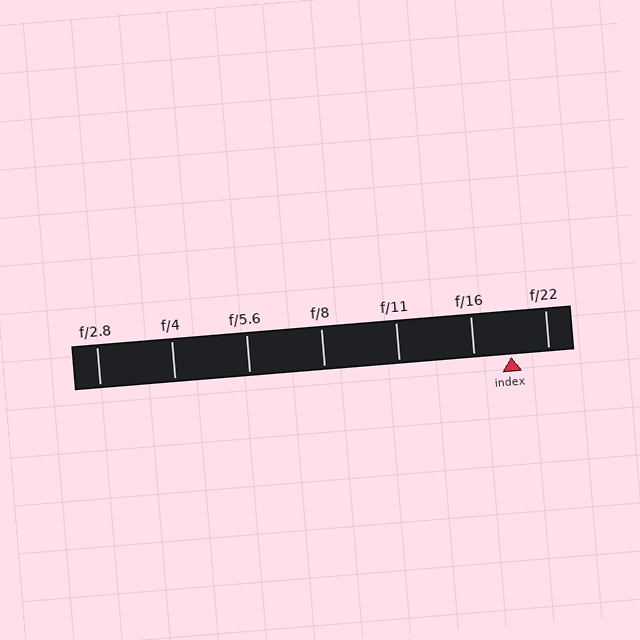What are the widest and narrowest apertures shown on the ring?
The widest aperture shown is f/2.8 and the narrowest is f/22.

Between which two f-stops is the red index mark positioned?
The index mark is between f/16 and f/22.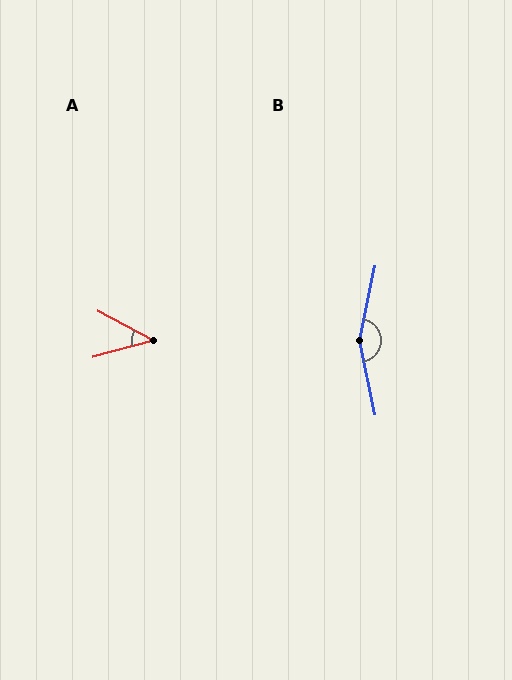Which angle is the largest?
B, at approximately 156 degrees.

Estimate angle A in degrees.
Approximately 43 degrees.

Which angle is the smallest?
A, at approximately 43 degrees.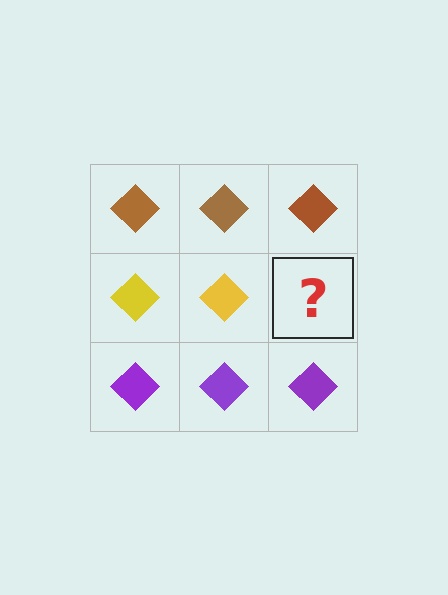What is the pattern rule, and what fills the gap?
The rule is that each row has a consistent color. The gap should be filled with a yellow diamond.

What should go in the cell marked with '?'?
The missing cell should contain a yellow diamond.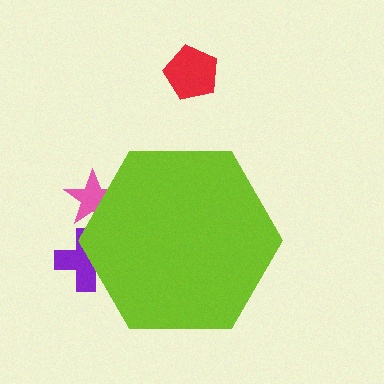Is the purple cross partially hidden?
Yes, the purple cross is partially hidden behind the lime hexagon.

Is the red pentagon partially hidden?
No, the red pentagon is fully visible.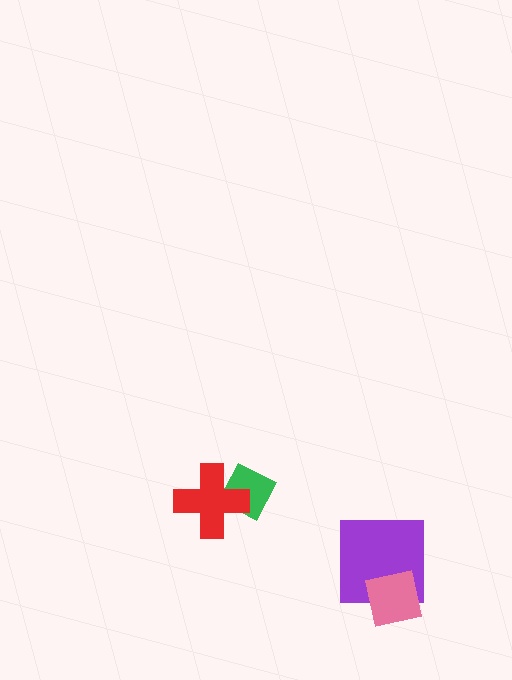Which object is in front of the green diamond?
The red cross is in front of the green diamond.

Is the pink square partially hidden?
No, no other shape covers it.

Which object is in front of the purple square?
The pink square is in front of the purple square.